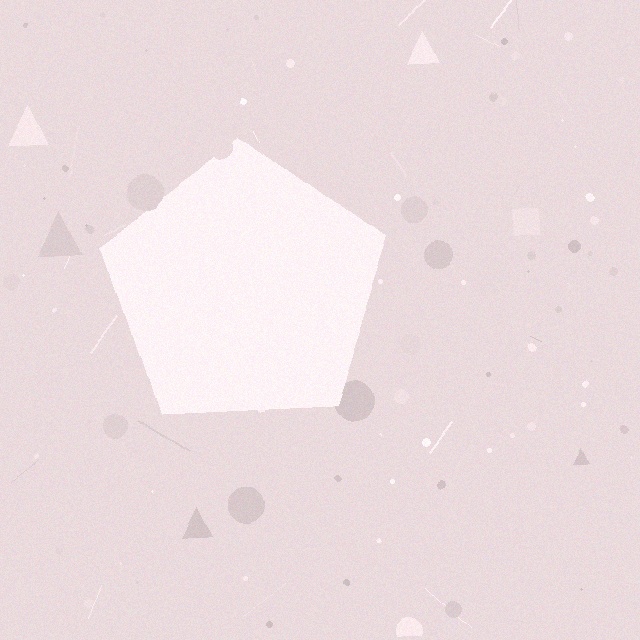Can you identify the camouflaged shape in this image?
The camouflaged shape is a pentagon.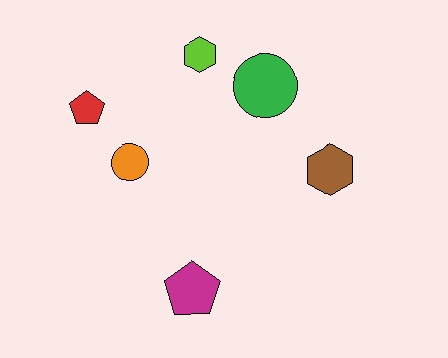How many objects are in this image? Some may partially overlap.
There are 6 objects.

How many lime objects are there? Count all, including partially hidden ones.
There is 1 lime object.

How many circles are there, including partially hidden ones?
There are 2 circles.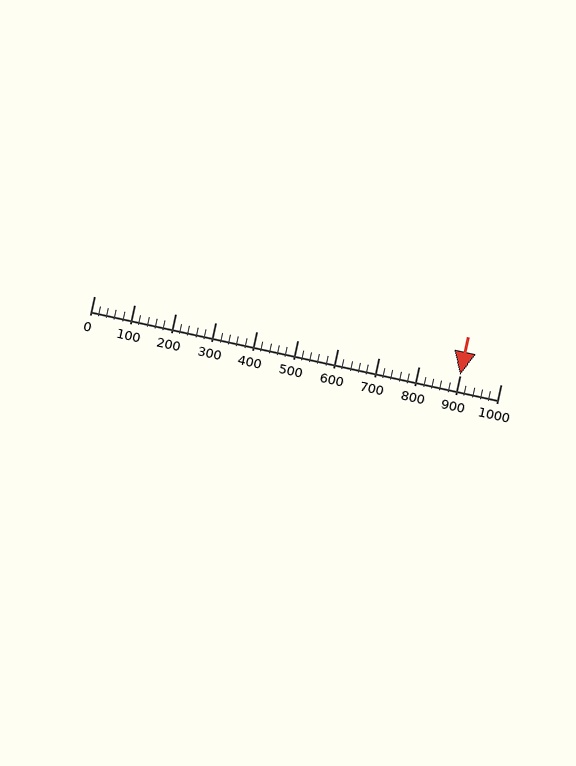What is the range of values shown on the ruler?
The ruler shows values from 0 to 1000.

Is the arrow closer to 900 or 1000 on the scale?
The arrow is closer to 900.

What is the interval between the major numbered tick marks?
The major tick marks are spaced 100 units apart.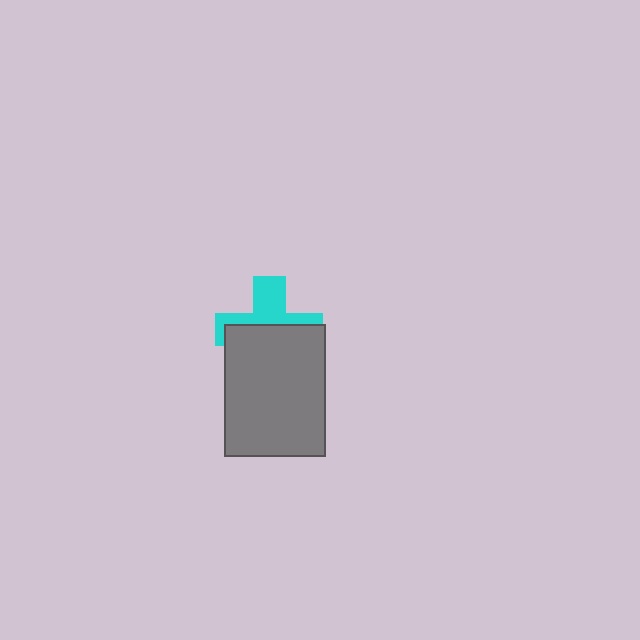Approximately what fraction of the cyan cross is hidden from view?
Roughly 58% of the cyan cross is hidden behind the gray rectangle.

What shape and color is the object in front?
The object in front is a gray rectangle.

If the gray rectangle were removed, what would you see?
You would see the complete cyan cross.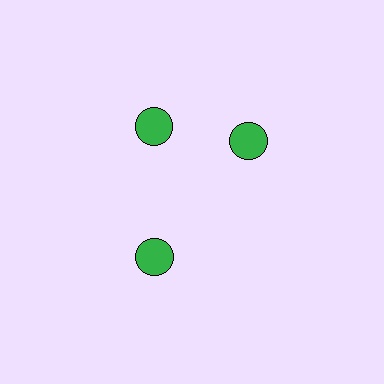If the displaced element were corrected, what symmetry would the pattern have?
It would have 3-fold rotational symmetry — the pattern would map onto itself every 120 degrees.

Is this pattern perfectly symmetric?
No. The 3 green circles are arranged in a ring, but one element near the 3 o'clock position is rotated out of alignment along the ring, breaking the 3-fold rotational symmetry.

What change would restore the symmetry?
The symmetry would be restored by rotating it back into even spacing with its neighbors so that all 3 circles sit at equal angles and equal distance from the center.